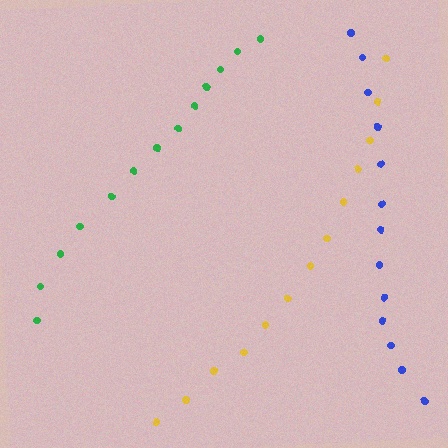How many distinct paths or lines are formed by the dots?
There are 3 distinct paths.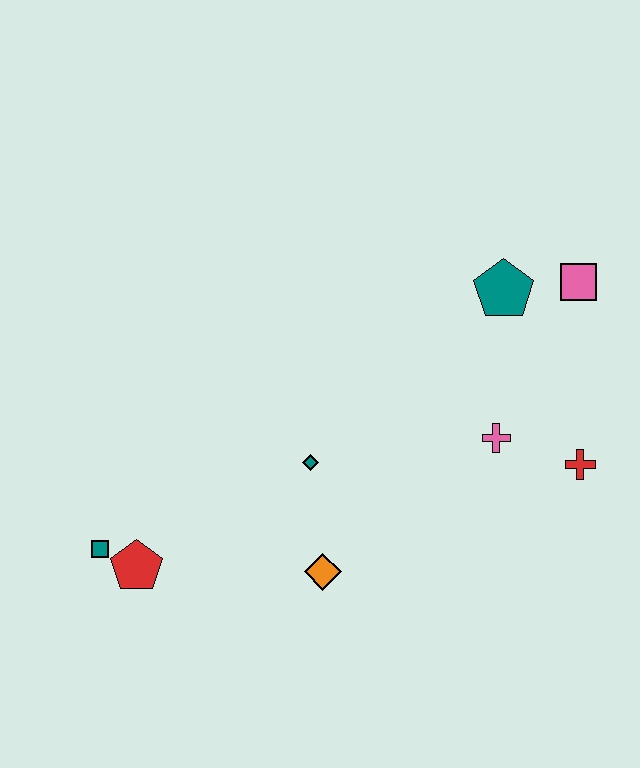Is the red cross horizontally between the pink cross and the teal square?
No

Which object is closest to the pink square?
The teal pentagon is closest to the pink square.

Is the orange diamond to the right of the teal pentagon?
No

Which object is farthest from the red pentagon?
The pink square is farthest from the red pentagon.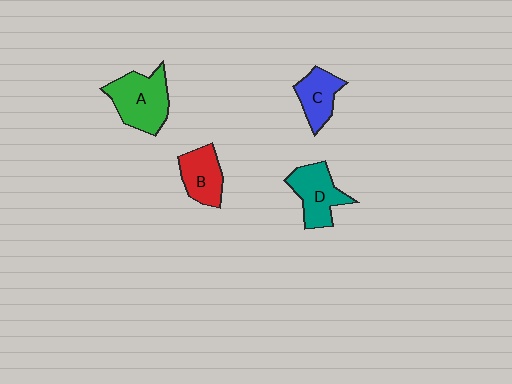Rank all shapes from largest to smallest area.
From largest to smallest: A (green), D (teal), B (red), C (blue).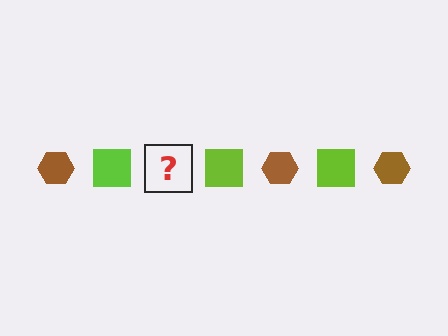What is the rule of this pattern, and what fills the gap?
The rule is that the pattern alternates between brown hexagon and lime square. The gap should be filled with a brown hexagon.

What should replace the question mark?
The question mark should be replaced with a brown hexagon.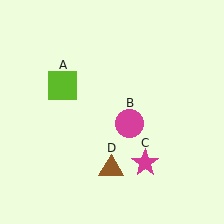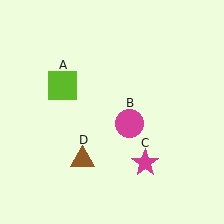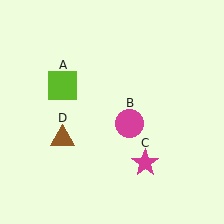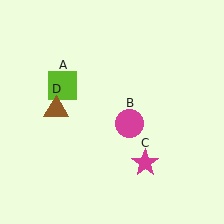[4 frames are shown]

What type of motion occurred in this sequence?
The brown triangle (object D) rotated clockwise around the center of the scene.